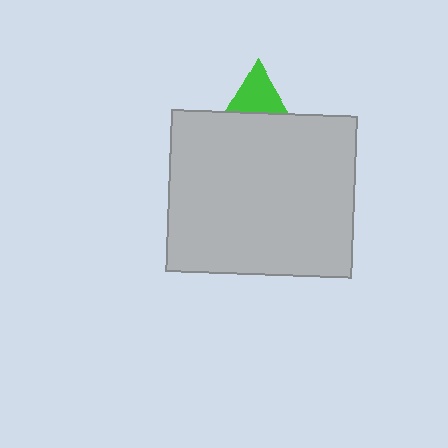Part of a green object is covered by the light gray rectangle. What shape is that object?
It is a triangle.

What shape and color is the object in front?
The object in front is a light gray rectangle.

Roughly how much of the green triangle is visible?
A small part of it is visible (roughly 40%).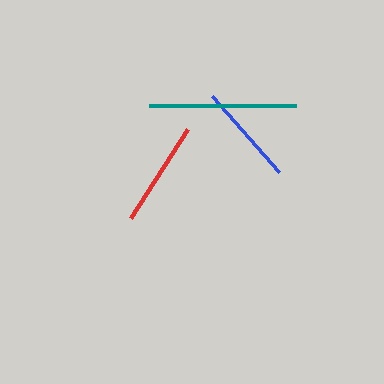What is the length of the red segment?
The red segment is approximately 105 pixels long.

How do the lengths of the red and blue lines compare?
The red and blue lines are approximately the same length.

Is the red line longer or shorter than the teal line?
The teal line is longer than the red line.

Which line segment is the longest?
The teal line is the longest at approximately 147 pixels.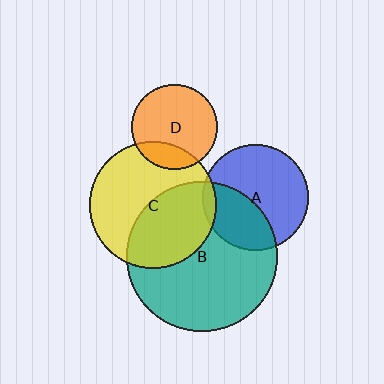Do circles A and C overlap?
Yes.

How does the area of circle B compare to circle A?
Approximately 2.0 times.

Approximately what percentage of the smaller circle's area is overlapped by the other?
Approximately 5%.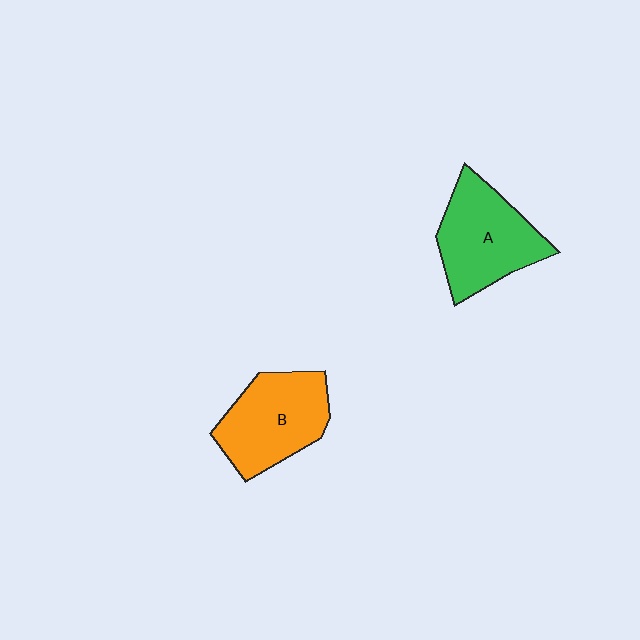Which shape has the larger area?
Shape A (green).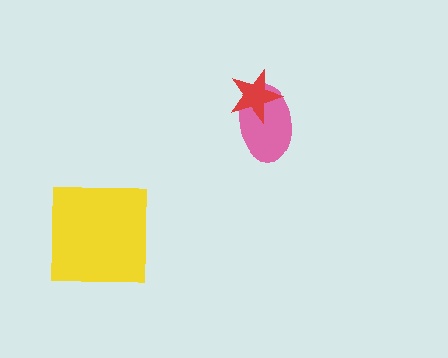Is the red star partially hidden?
No, no other shape covers it.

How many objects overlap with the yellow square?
0 objects overlap with the yellow square.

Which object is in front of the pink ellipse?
The red star is in front of the pink ellipse.